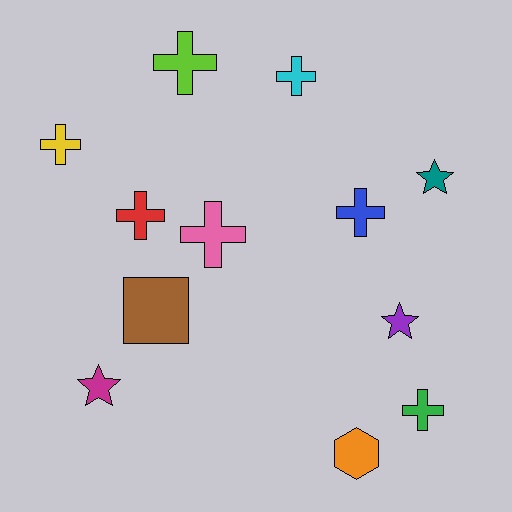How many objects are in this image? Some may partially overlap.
There are 12 objects.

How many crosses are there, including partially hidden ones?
There are 7 crosses.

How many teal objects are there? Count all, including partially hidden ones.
There is 1 teal object.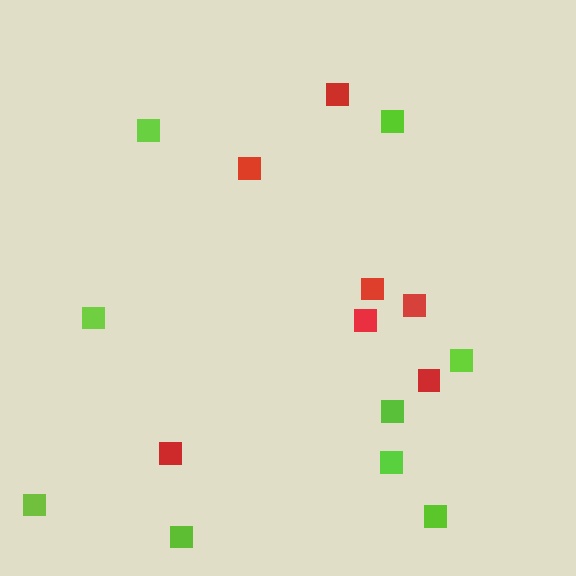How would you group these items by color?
There are 2 groups: one group of red squares (7) and one group of lime squares (9).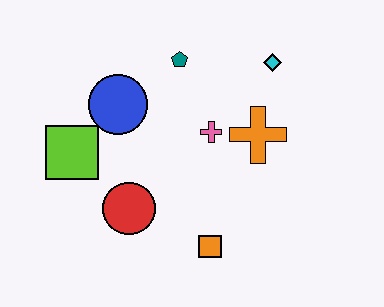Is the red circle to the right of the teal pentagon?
No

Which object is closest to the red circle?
The lime square is closest to the red circle.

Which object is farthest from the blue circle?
The orange square is farthest from the blue circle.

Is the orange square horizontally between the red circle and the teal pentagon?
No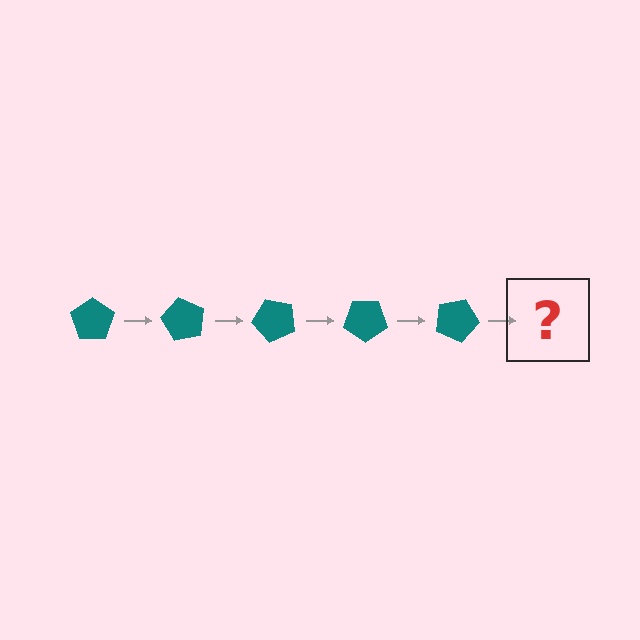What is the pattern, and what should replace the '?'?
The pattern is that the pentagon rotates 60 degrees each step. The '?' should be a teal pentagon rotated 300 degrees.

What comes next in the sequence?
The next element should be a teal pentagon rotated 300 degrees.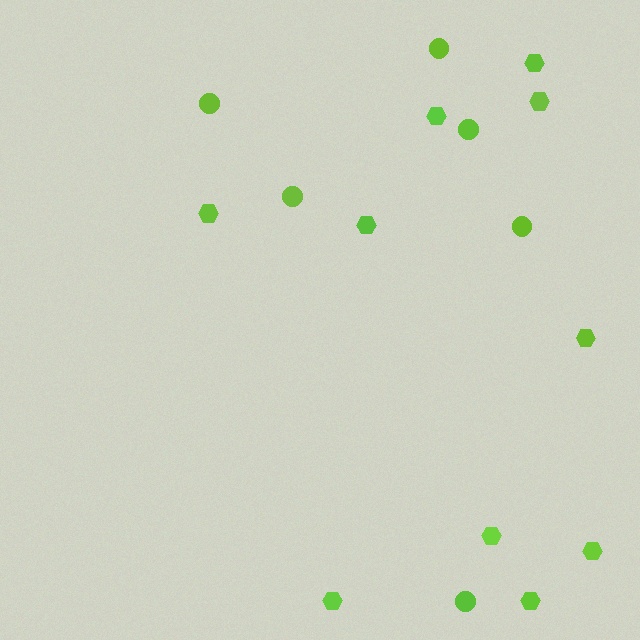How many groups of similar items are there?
There are 2 groups: one group of hexagons (10) and one group of circles (6).